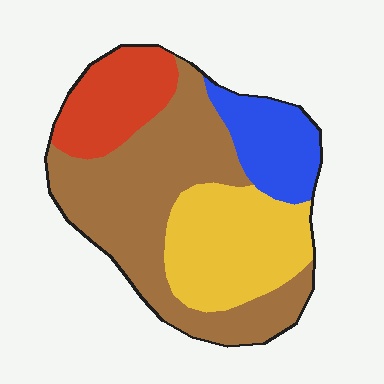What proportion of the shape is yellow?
Yellow covers roughly 25% of the shape.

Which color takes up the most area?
Brown, at roughly 45%.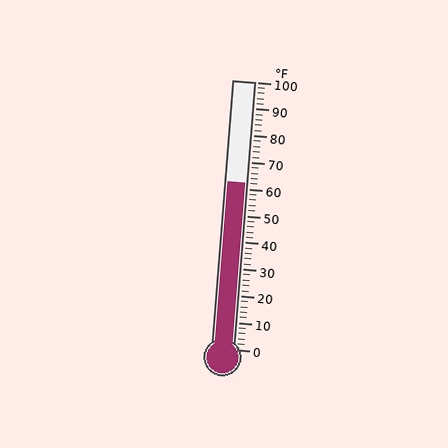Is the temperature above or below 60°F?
The temperature is above 60°F.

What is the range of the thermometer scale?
The thermometer scale ranges from 0°F to 100°F.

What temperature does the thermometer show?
The thermometer shows approximately 62°F.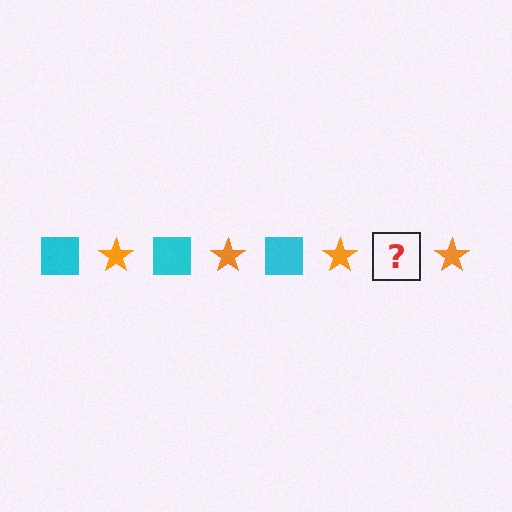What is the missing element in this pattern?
The missing element is a cyan square.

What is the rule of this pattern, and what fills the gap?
The rule is that the pattern alternates between cyan square and orange star. The gap should be filled with a cyan square.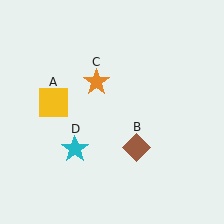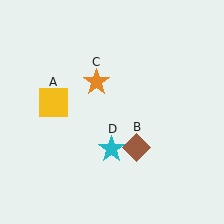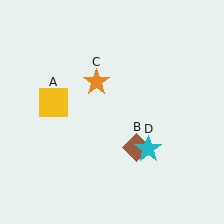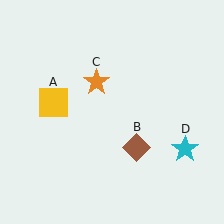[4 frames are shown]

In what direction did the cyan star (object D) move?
The cyan star (object D) moved right.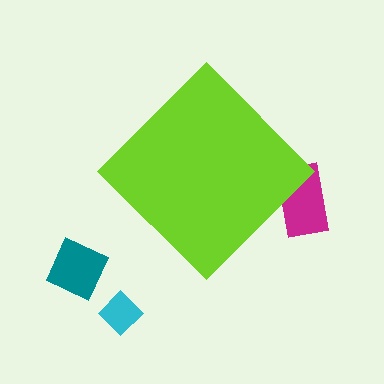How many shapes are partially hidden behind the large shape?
1 shape is partially hidden.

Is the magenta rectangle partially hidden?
Yes, the magenta rectangle is partially hidden behind the lime diamond.